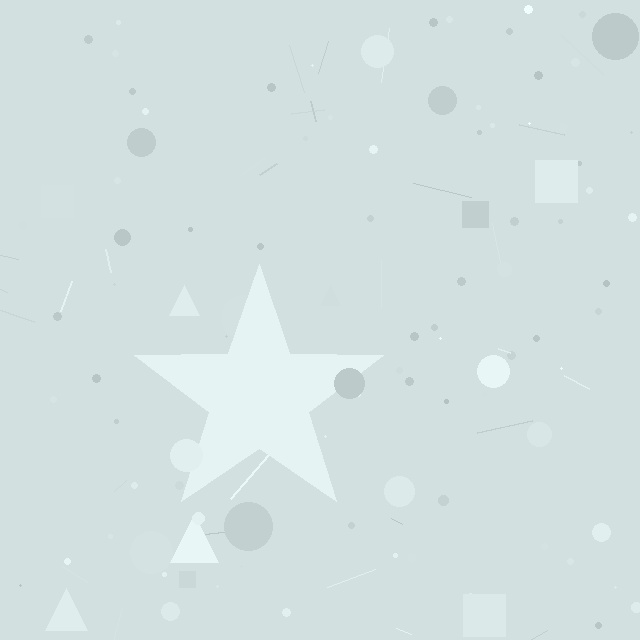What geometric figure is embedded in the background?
A star is embedded in the background.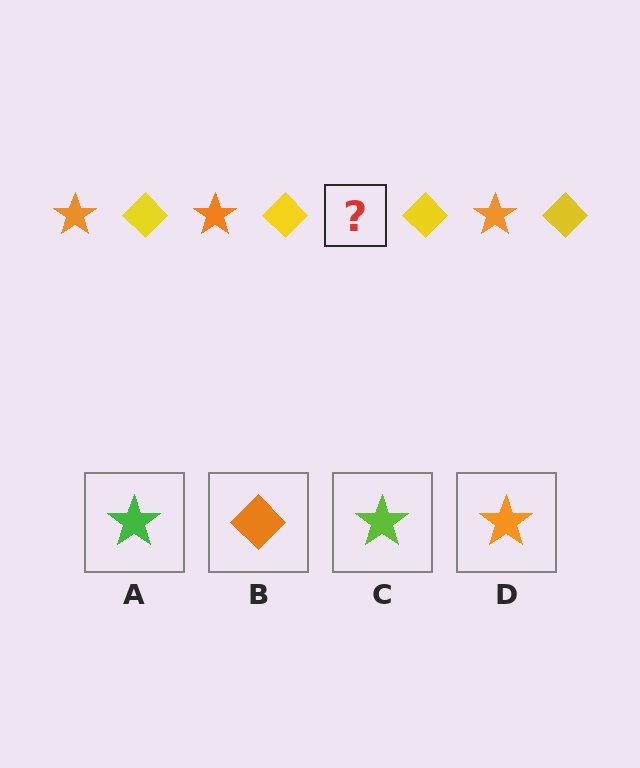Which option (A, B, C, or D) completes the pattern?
D.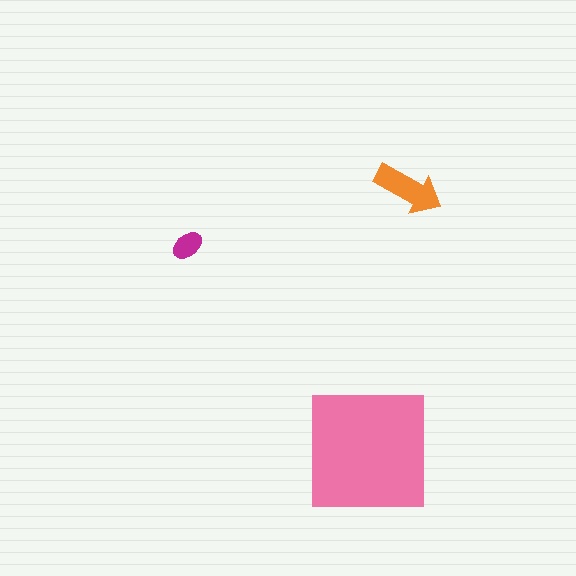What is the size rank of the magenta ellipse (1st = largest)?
3rd.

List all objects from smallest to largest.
The magenta ellipse, the orange arrow, the pink square.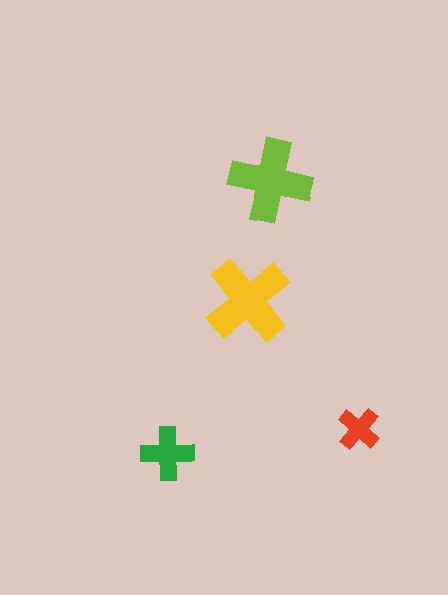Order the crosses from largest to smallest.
the yellow one, the lime one, the green one, the red one.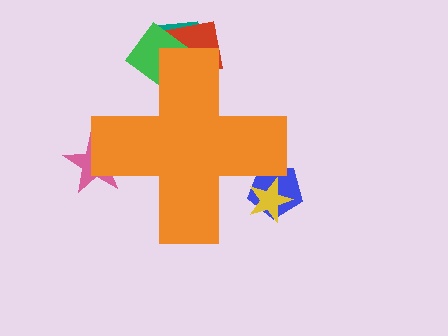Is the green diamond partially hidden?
Yes, the green diamond is partially hidden behind the orange cross.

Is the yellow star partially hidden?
Yes, the yellow star is partially hidden behind the orange cross.